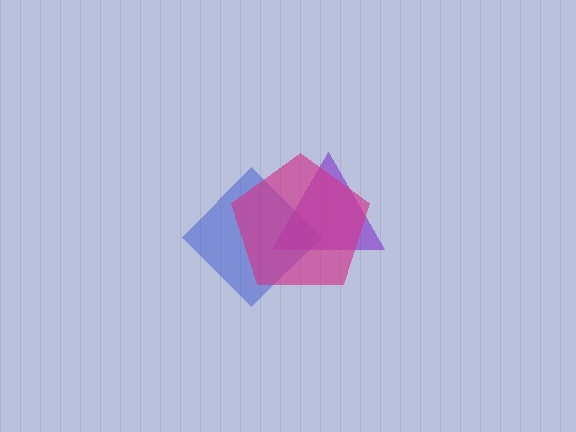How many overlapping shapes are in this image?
There are 3 overlapping shapes in the image.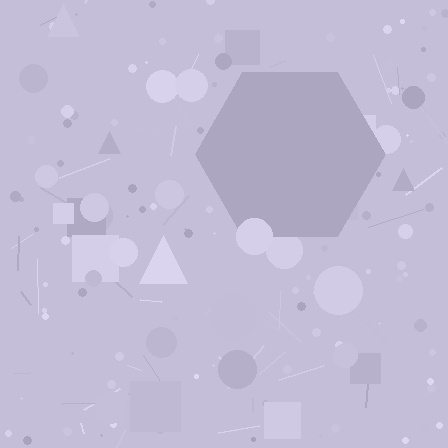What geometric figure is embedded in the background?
A hexagon is embedded in the background.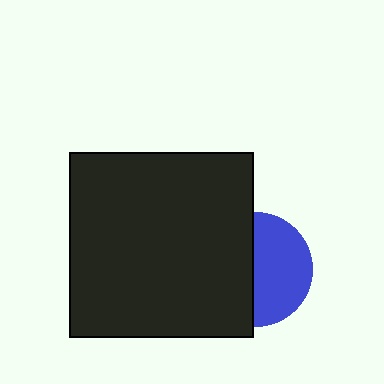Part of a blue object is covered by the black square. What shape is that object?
It is a circle.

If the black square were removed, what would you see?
You would see the complete blue circle.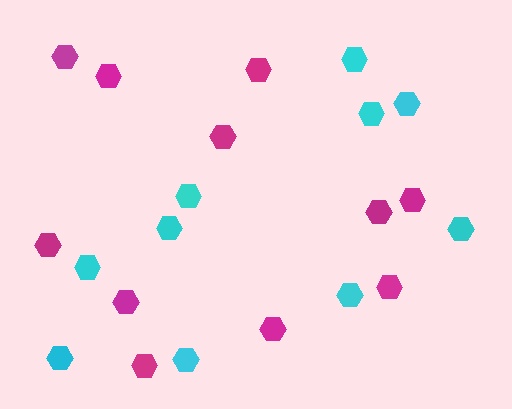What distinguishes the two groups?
There are 2 groups: one group of magenta hexagons (11) and one group of cyan hexagons (10).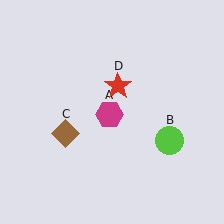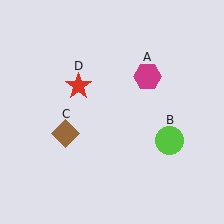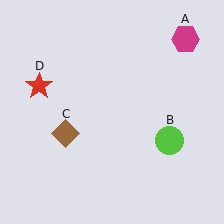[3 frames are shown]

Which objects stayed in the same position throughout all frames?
Lime circle (object B) and brown diamond (object C) remained stationary.